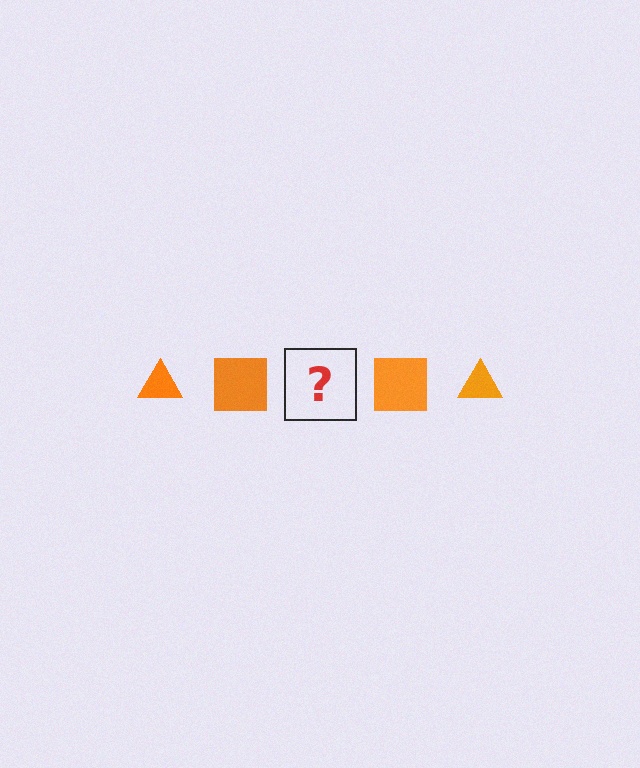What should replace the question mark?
The question mark should be replaced with an orange triangle.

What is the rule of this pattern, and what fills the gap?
The rule is that the pattern cycles through triangle, square shapes in orange. The gap should be filled with an orange triangle.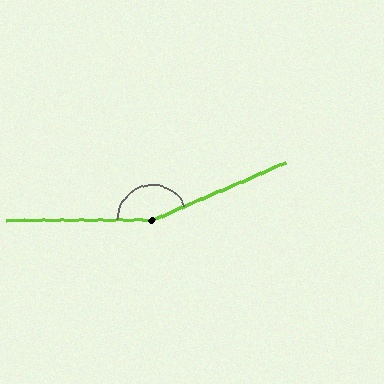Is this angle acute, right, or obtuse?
It is obtuse.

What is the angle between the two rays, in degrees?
Approximately 157 degrees.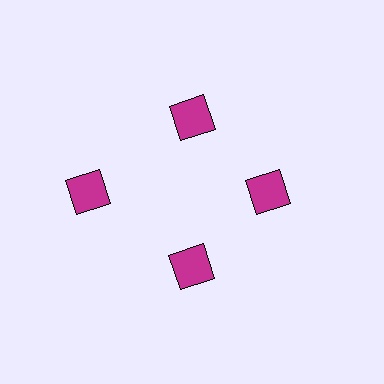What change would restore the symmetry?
The symmetry would be restored by moving it inward, back onto the ring so that all 4 squares sit at equal angles and equal distance from the center.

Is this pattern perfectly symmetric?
No. The 4 magenta squares are arranged in a ring, but one element near the 9 o'clock position is pushed outward from the center, breaking the 4-fold rotational symmetry.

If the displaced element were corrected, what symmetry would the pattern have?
It would have 4-fold rotational symmetry — the pattern would map onto itself every 90 degrees.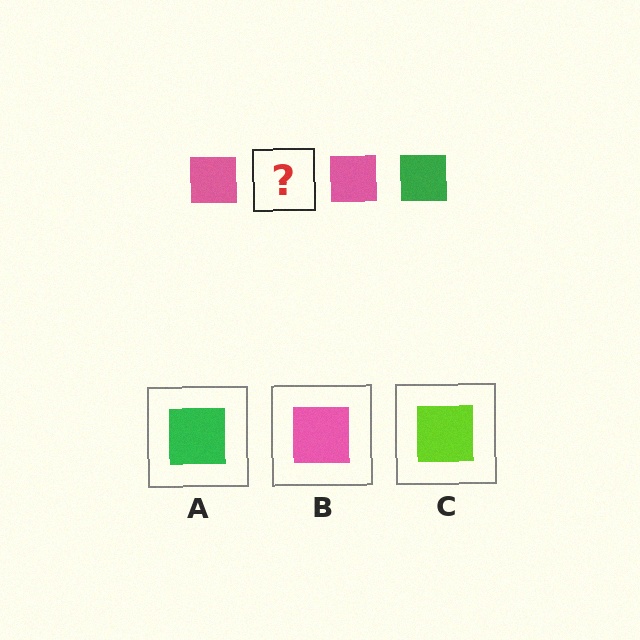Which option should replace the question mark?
Option A.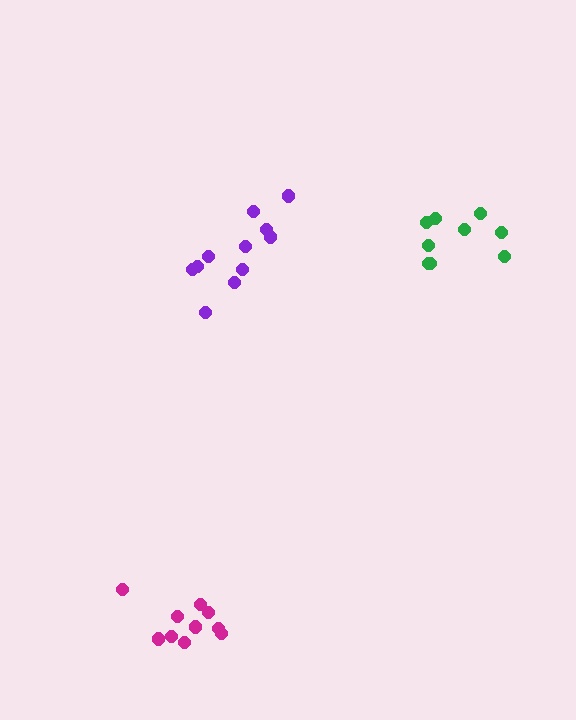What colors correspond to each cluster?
The clusters are colored: purple, green, magenta.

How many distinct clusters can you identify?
There are 3 distinct clusters.